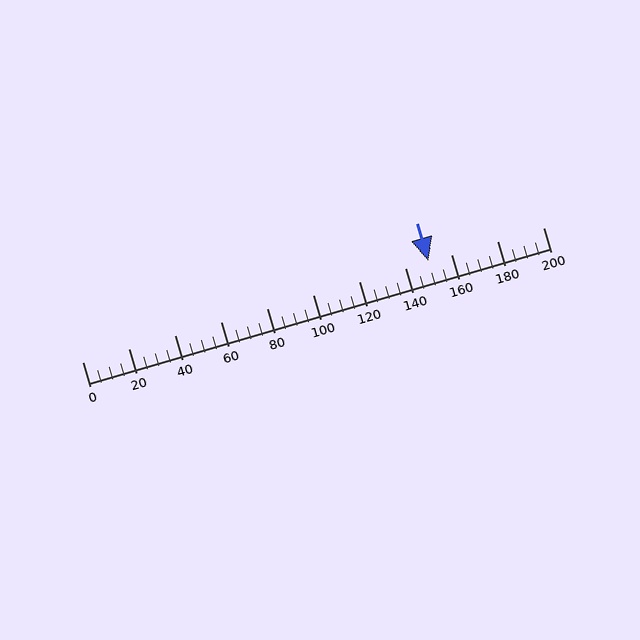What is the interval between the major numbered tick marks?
The major tick marks are spaced 20 units apart.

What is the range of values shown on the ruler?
The ruler shows values from 0 to 200.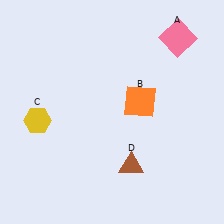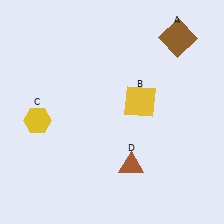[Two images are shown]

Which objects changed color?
A changed from pink to brown. B changed from orange to yellow.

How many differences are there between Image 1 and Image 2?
There are 2 differences between the two images.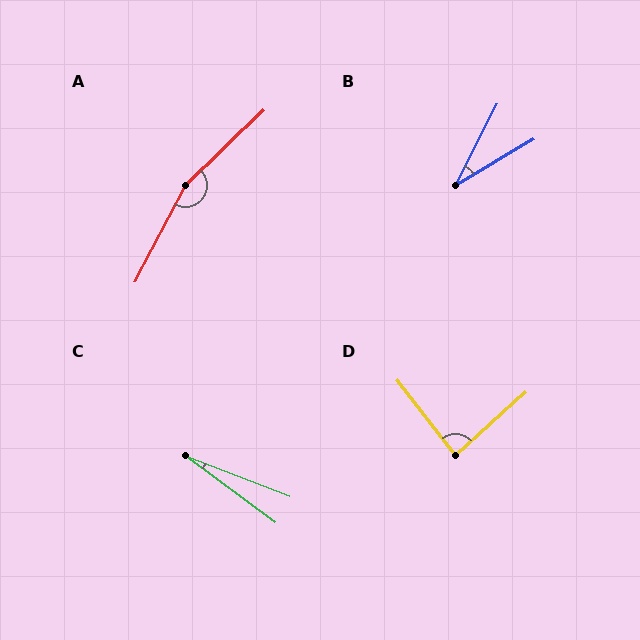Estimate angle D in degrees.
Approximately 86 degrees.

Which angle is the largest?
A, at approximately 162 degrees.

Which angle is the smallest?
C, at approximately 15 degrees.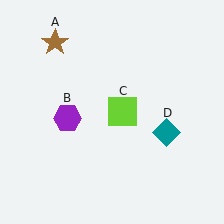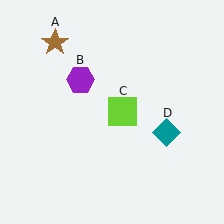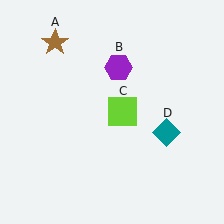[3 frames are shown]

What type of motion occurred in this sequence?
The purple hexagon (object B) rotated clockwise around the center of the scene.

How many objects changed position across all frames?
1 object changed position: purple hexagon (object B).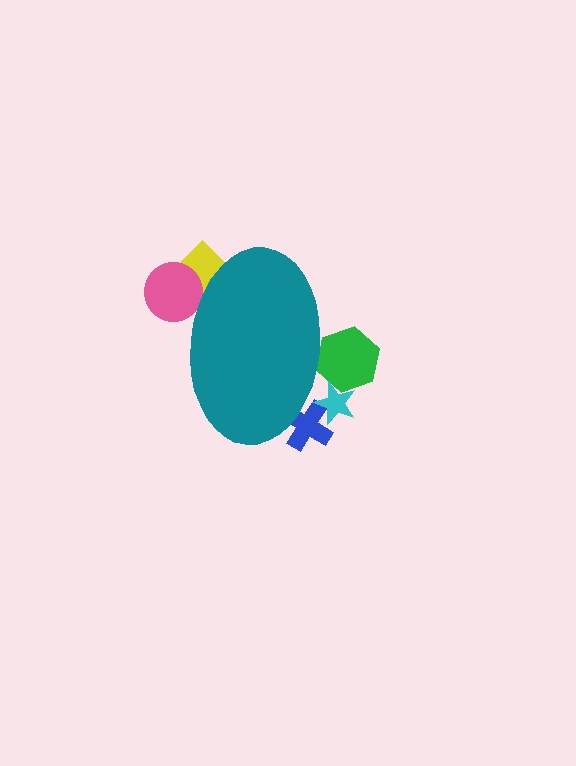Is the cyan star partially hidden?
Yes, the cyan star is partially hidden behind the teal ellipse.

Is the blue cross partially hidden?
Yes, the blue cross is partially hidden behind the teal ellipse.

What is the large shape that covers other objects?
A teal ellipse.